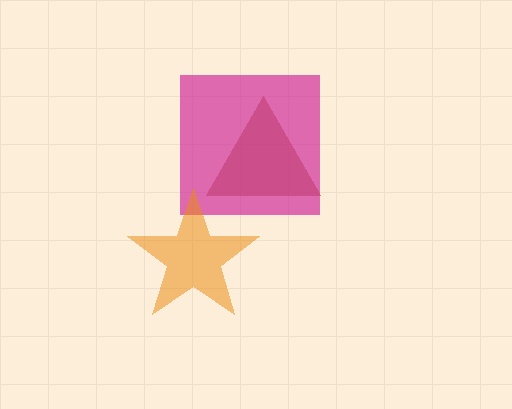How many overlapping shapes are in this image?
There are 3 overlapping shapes in the image.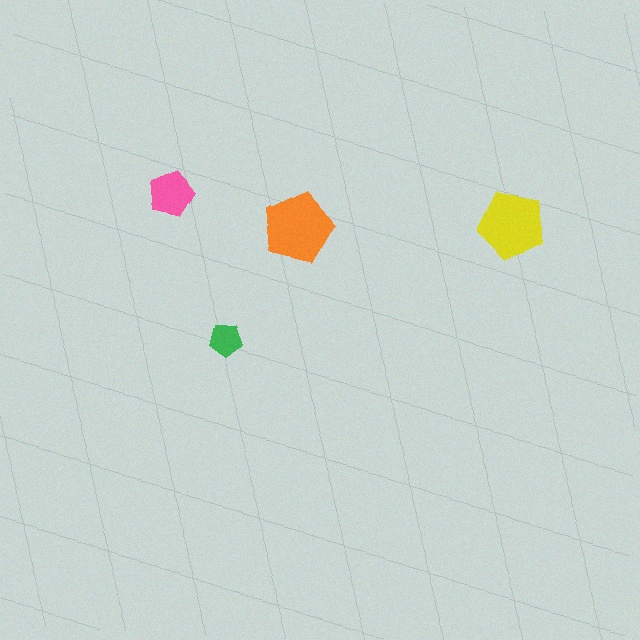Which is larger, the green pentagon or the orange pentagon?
The orange one.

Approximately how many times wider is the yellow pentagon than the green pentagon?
About 2 times wider.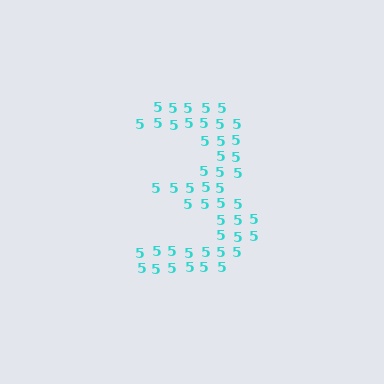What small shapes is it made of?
It is made of small digit 5's.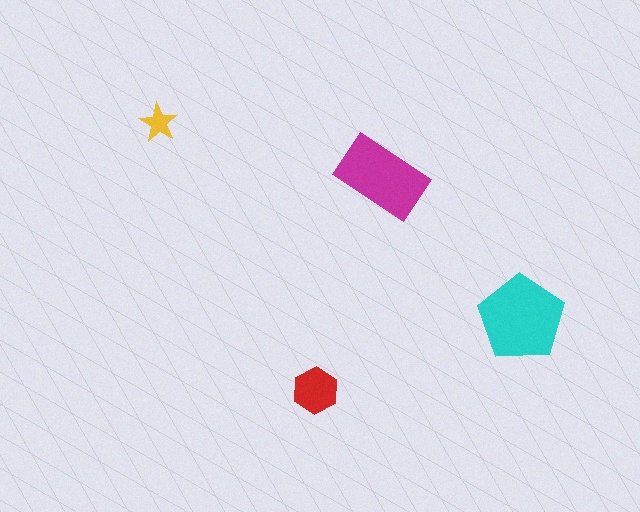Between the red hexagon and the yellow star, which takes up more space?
The red hexagon.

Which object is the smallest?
The yellow star.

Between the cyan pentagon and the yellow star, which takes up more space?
The cyan pentagon.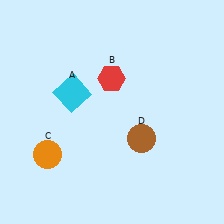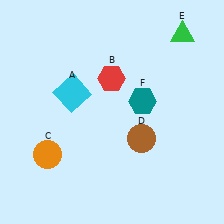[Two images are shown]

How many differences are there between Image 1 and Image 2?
There are 2 differences between the two images.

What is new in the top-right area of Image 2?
A teal hexagon (F) was added in the top-right area of Image 2.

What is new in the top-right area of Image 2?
A green triangle (E) was added in the top-right area of Image 2.